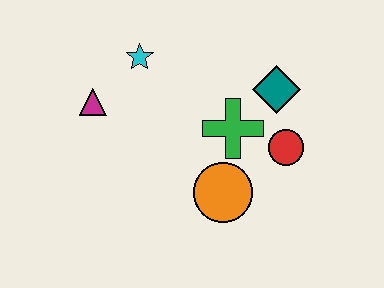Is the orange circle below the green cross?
Yes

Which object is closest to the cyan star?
The magenta triangle is closest to the cyan star.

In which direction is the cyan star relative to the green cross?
The cyan star is to the left of the green cross.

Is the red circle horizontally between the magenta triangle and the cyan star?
No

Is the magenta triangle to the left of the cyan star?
Yes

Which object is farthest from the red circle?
The magenta triangle is farthest from the red circle.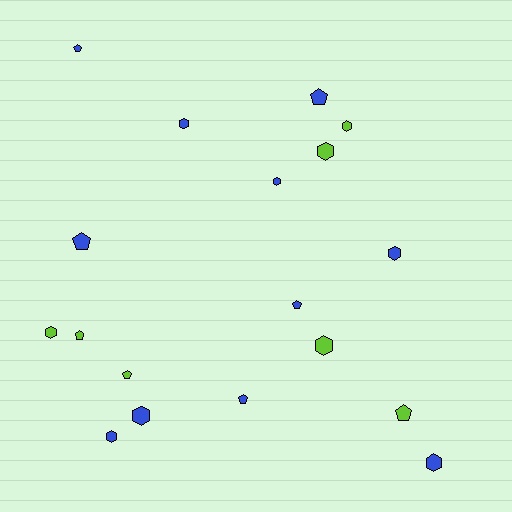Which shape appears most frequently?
Hexagon, with 10 objects.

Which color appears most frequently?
Blue, with 11 objects.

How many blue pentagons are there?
There are 5 blue pentagons.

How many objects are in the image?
There are 18 objects.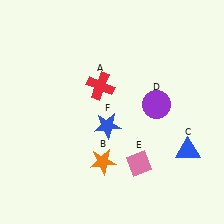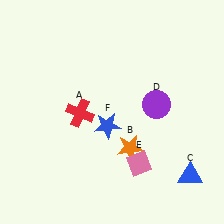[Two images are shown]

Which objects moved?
The objects that moved are: the red cross (A), the orange star (B), the blue triangle (C).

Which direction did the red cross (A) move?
The red cross (A) moved down.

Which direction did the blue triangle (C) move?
The blue triangle (C) moved down.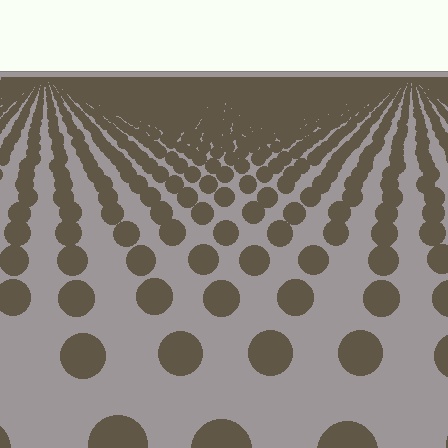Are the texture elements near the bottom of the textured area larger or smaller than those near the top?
Larger. Near the bottom, elements are closer to the viewer and appear at a bigger on-screen size.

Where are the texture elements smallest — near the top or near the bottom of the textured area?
Near the top.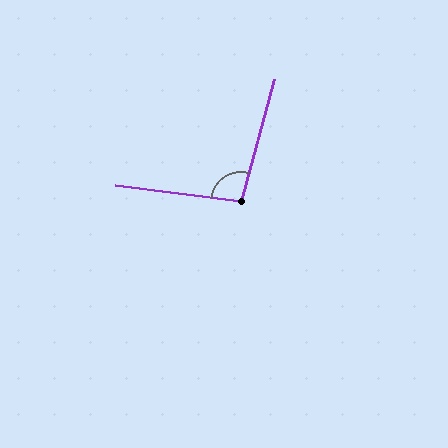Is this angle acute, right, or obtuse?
It is obtuse.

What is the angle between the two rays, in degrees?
Approximately 98 degrees.